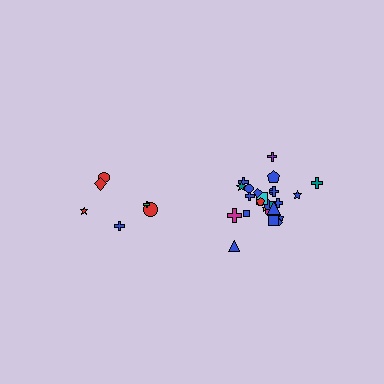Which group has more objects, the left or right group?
The right group.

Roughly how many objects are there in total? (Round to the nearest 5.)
Roughly 30 objects in total.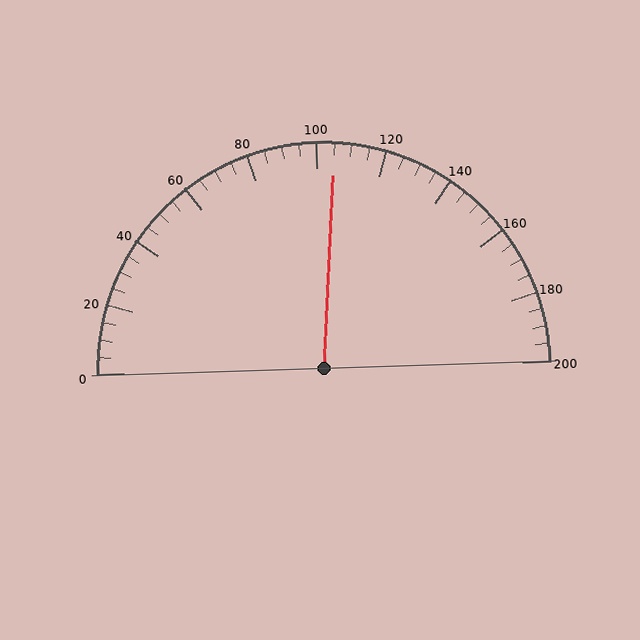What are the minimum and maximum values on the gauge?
The gauge ranges from 0 to 200.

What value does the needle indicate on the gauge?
The needle indicates approximately 105.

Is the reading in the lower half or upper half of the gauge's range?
The reading is in the upper half of the range (0 to 200).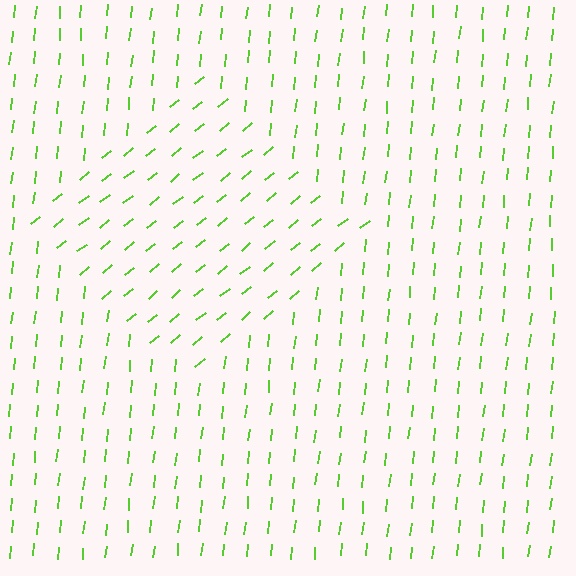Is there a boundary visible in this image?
Yes, there is a texture boundary formed by a change in line orientation.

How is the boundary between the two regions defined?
The boundary is defined purely by a change in line orientation (approximately 45 degrees difference). All lines are the same color and thickness.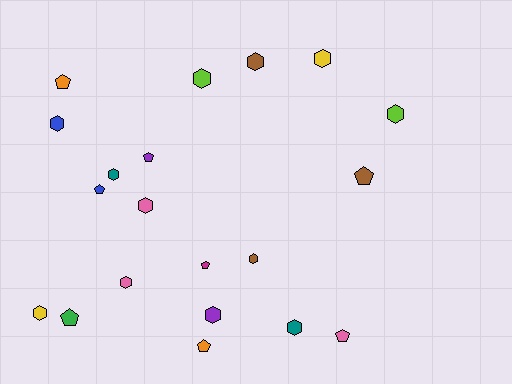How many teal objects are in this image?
There are 2 teal objects.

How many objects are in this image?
There are 20 objects.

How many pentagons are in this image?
There are 8 pentagons.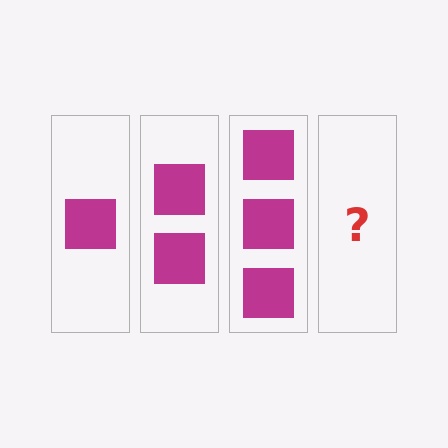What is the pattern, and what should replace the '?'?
The pattern is that each step adds one more square. The '?' should be 4 squares.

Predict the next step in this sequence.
The next step is 4 squares.